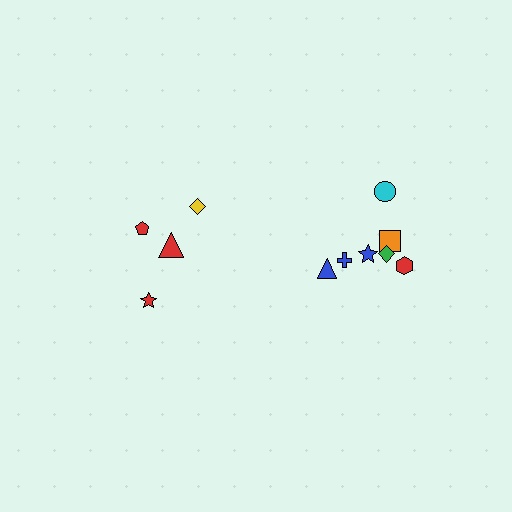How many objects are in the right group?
There are 7 objects.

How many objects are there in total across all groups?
There are 11 objects.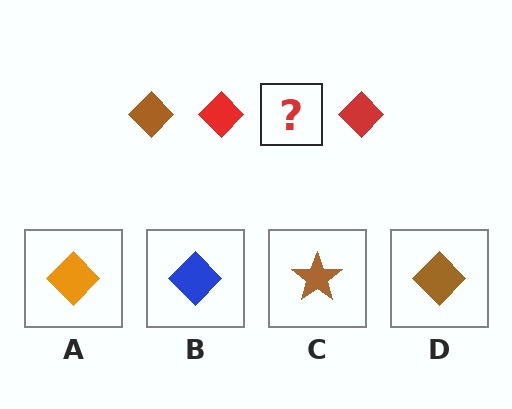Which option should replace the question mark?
Option D.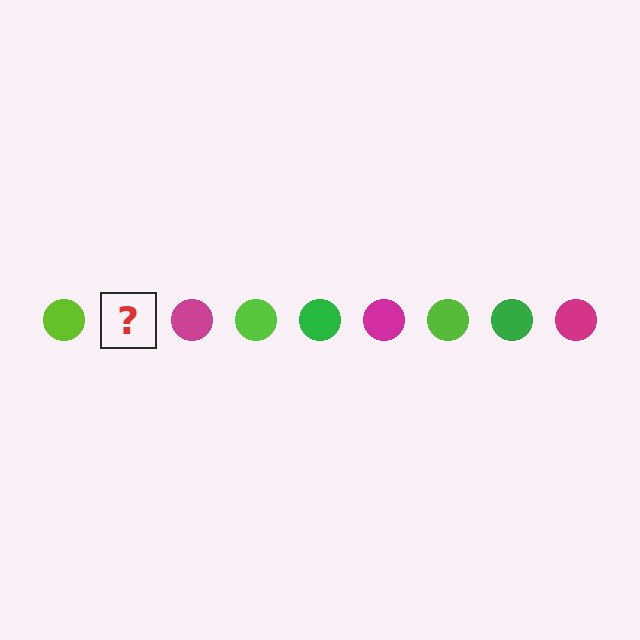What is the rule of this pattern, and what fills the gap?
The rule is that the pattern cycles through lime, green, magenta circles. The gap should be filled with a green circle.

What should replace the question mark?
The question mark should be replaced with a green circle.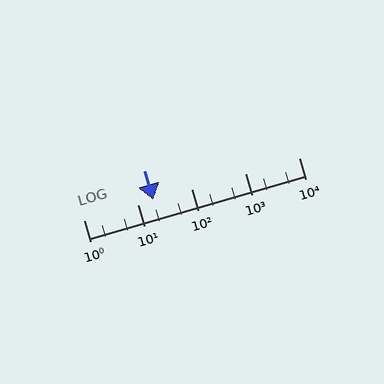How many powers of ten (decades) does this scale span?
The scale spans 4 decades, from 1 to 10000.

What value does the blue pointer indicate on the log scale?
The pointer indicates approximately 20.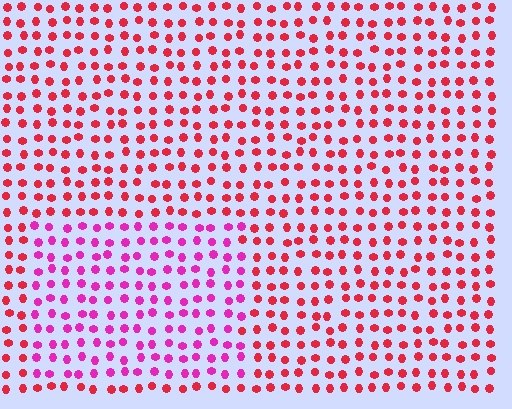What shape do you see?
I see a rectangle.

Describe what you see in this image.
The image is filled with small red elements in a uniform arrangement. A rectangle-shaped region is visible where the elements are tinted to a slightly different hue, forming a subtle color boundary.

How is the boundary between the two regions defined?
The boundary is defined purely by a slight shift in hue (about 38 degrees). Spacing, size, and orientation are identical on both sides.